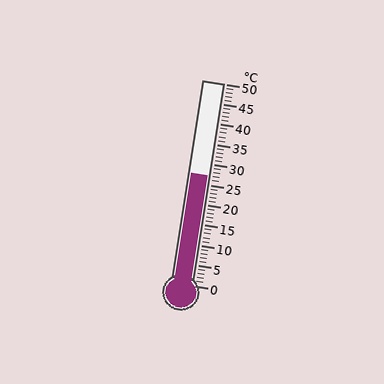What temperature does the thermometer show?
The thermometer shows approximately 27°C.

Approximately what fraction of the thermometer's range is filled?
The thermometer is filled to approximately 55% of its range.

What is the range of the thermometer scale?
The thermometer scale ranges from 0°C to 50°C.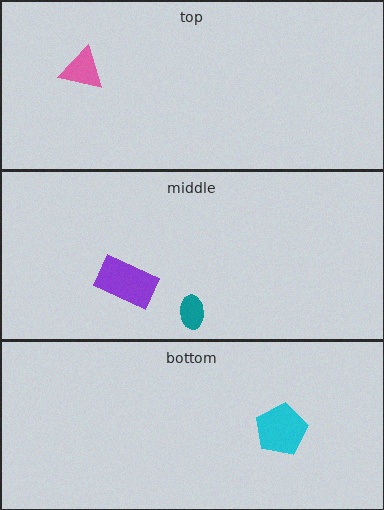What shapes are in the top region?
The pink triangle.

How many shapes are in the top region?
1.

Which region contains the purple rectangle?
The middle region.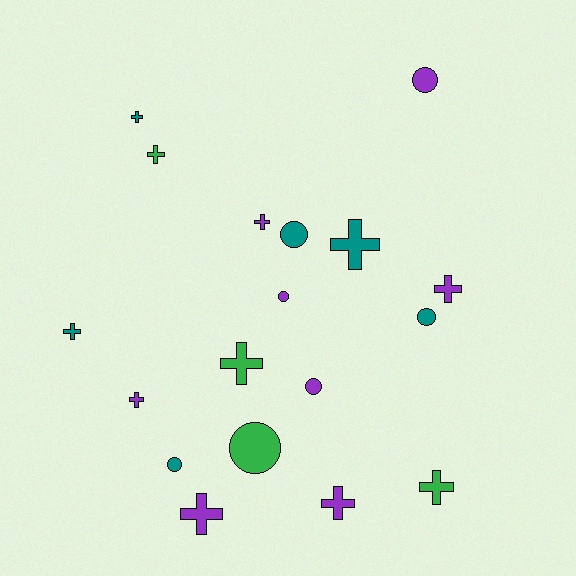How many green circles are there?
There is 1 green circle.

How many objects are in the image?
There are 18 objects.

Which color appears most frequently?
Purple, with 8 objects.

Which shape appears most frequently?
Cross, with 11 objects.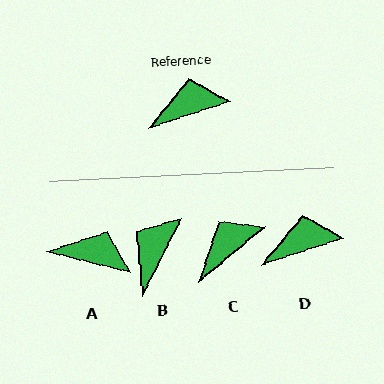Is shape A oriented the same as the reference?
No, it is off by about 32 degrees.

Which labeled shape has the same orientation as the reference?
D.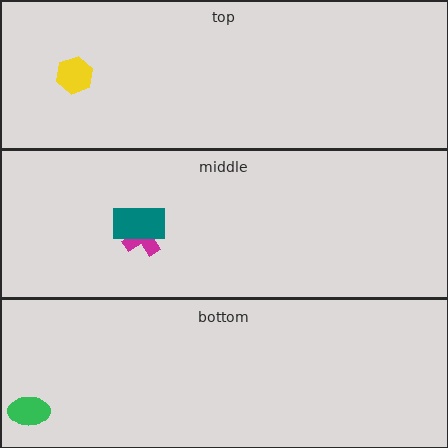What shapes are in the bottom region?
The green ellipse.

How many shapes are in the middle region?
2.